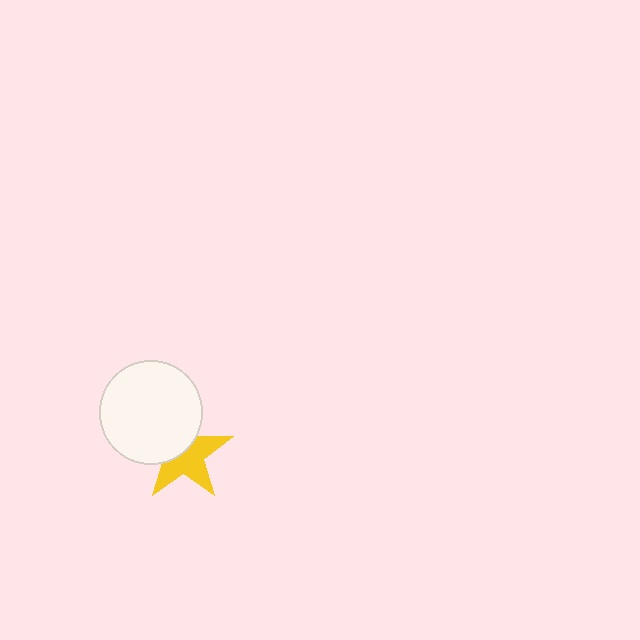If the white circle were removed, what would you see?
You would see the complete yellow star.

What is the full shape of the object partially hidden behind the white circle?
The partially hidden object is a yellow star.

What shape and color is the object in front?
The object in front is a white circle.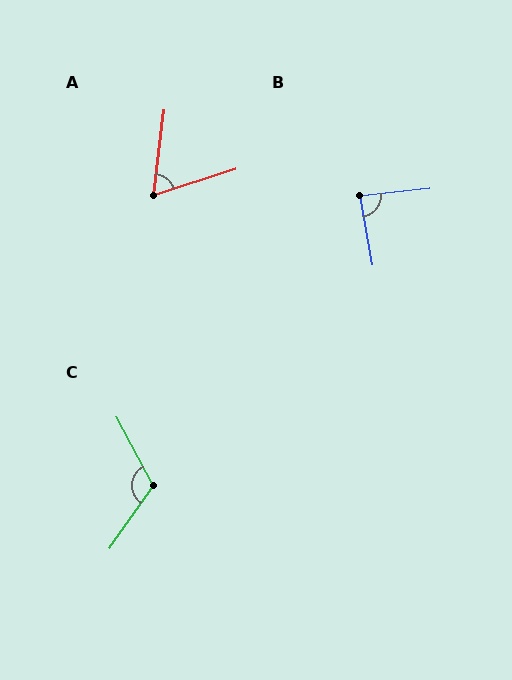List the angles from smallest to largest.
A (65°), B (86°), C (117°).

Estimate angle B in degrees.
Approximately 86 degrees.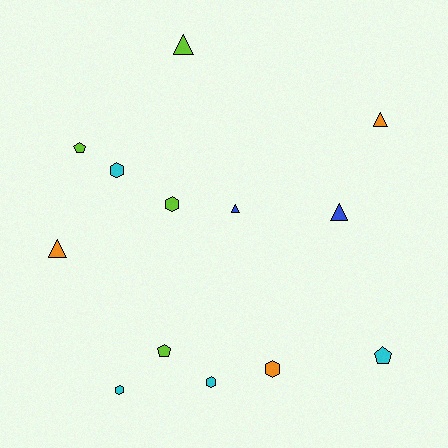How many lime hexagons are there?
There is 1 lime hexagon.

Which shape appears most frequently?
Triangle, with 5 objects.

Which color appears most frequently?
Cyan, with 4 objects.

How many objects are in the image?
There are 13 objects.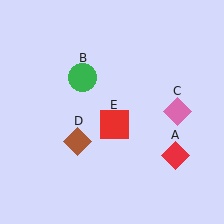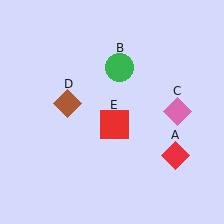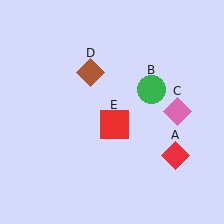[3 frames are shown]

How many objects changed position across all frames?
2 objects changed position: green circle (object B), brown diamond (object D).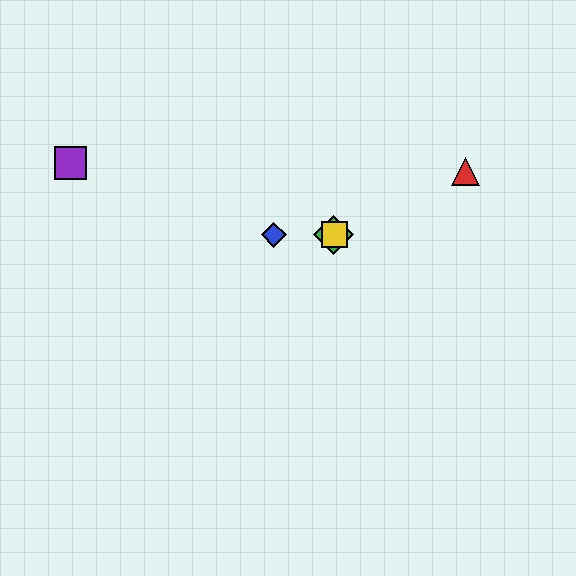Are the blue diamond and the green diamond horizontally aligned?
Yes, both are at y≈235.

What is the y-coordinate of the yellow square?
The yellow square is at y≈235.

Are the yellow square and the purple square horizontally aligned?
No, the yellow square is at y≈235 and the purple square is at y≈163.